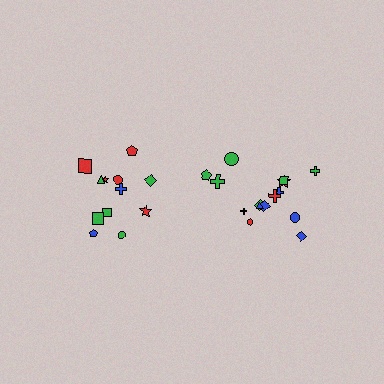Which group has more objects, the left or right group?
The right group.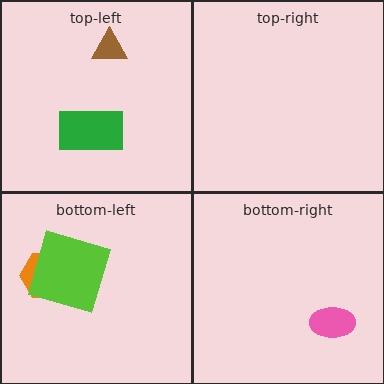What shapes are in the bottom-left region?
The orange hexagon, the lime square.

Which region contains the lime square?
The bottom-left region.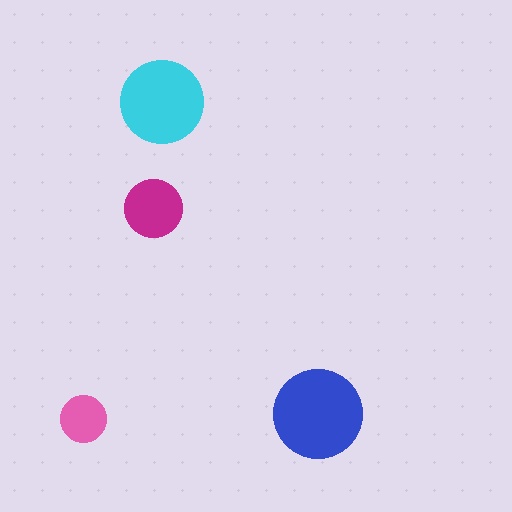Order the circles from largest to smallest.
the blue one, the cyan one, the magenta one, the pink one.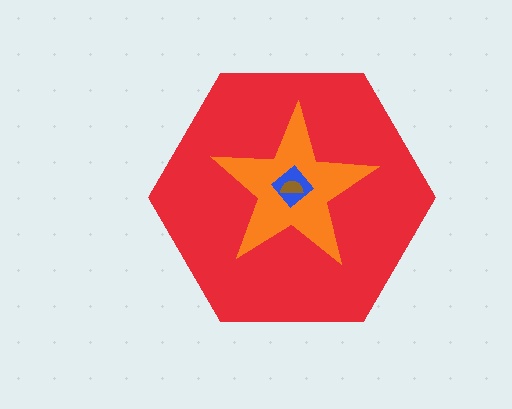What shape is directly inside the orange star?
The blue diamond.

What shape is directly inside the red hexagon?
The orange star.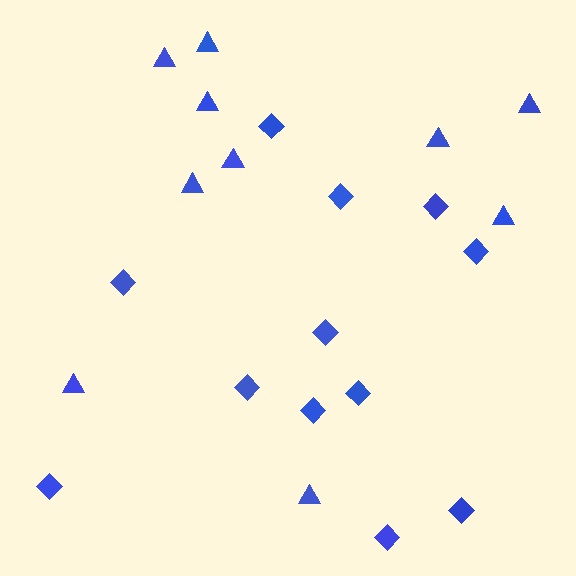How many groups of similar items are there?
There are 2 groups: one group of diamonds (12) and one group of triangles (10).